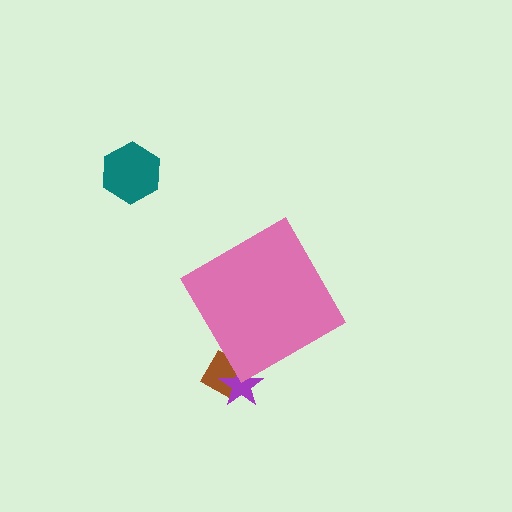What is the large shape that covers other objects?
A pink diamond.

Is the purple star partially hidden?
Yes, the purple star is partially hidden behind the pink diamond.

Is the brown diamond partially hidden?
Yes, the brown diamond is partially hidden behind the pink diamond.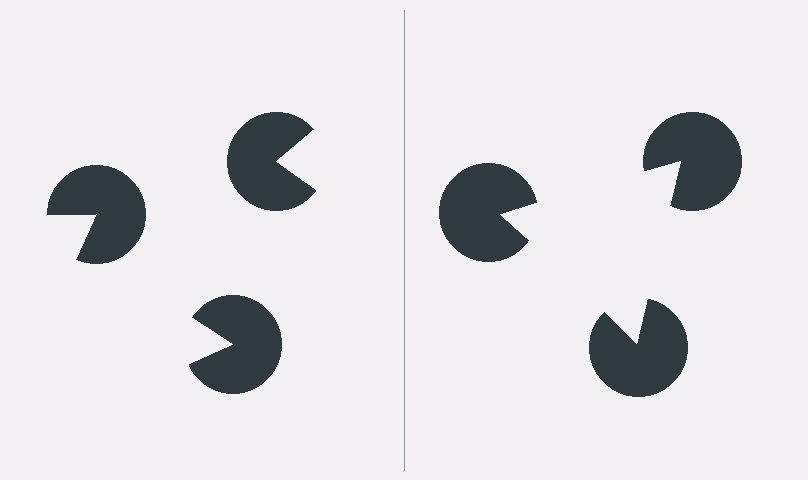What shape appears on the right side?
An illusory triangle.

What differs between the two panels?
The pac-man discs are positioned identically on both sides; only the wedge orientations differ. On the right they align to a triangle; on the left they are misaligned.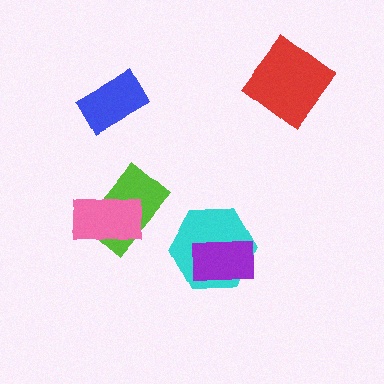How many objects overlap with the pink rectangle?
1 object overlaps with the pink rectangle.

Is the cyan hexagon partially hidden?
Yes, it is partially covered by another shape.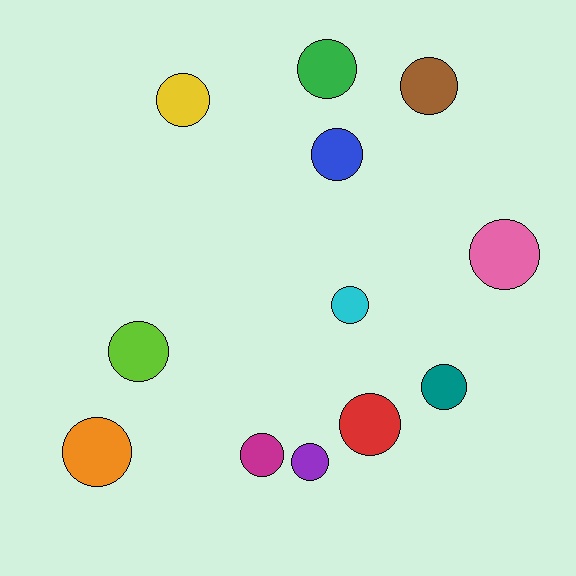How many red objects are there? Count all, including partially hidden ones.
There is 1 red object.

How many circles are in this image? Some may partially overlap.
There are 12 circles.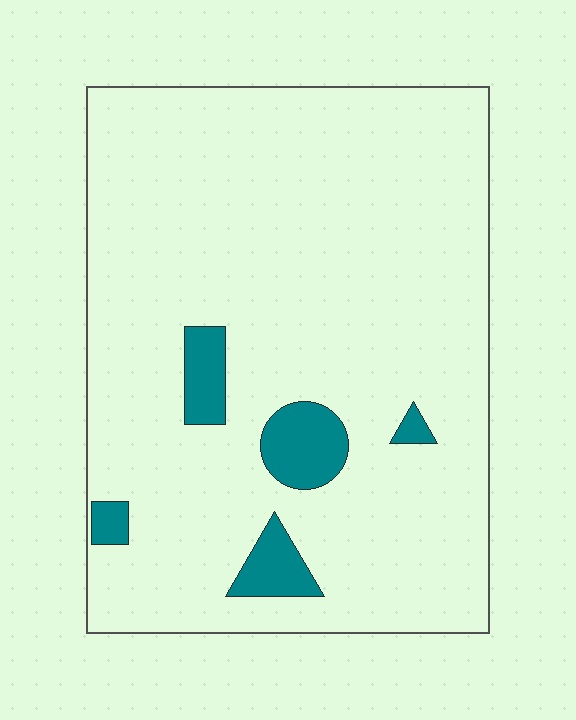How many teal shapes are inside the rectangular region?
5.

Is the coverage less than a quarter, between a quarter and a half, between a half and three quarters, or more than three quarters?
Less than a quarter.